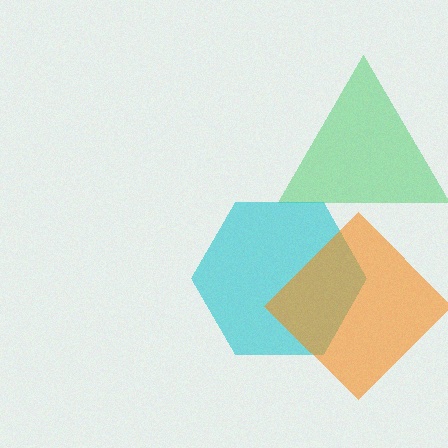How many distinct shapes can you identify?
There are 3 distinct shapes: a green triangle, a cyan hexagon, an orange diamond.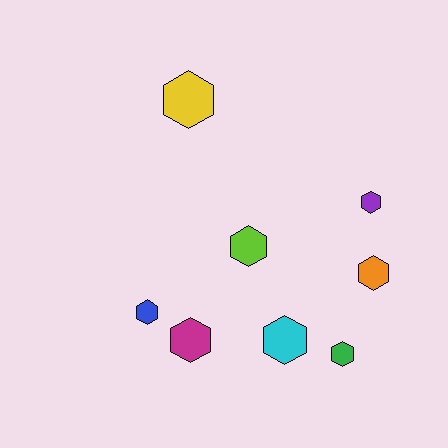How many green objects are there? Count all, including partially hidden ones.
There is 1 green object.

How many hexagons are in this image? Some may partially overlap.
There are 8 hexagons.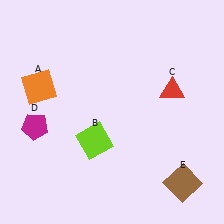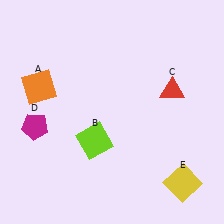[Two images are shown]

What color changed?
The square (E) changed from brown in Image 1 to yellow in Image 2.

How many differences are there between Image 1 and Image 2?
There is 1 difference between the two images.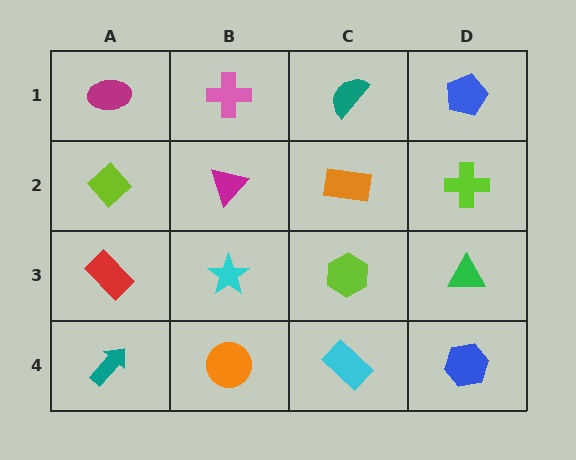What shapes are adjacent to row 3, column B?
A magenta triangle (row 2, column B), an orange circle (row 4, column B), a red rectangle (row 3, column A), a lime hexagon (row 3, column C).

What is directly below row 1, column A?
A lime diamond.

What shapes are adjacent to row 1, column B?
A magenta triangle (row 2, column B), a magenta ellipse (row 1, column A), a teal semicircle (row 1, column C).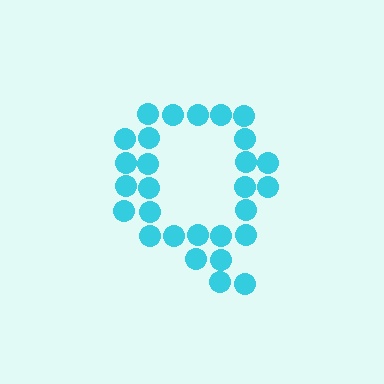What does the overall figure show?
The overall figure shows the letter Q.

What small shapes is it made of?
It is made of small circles.